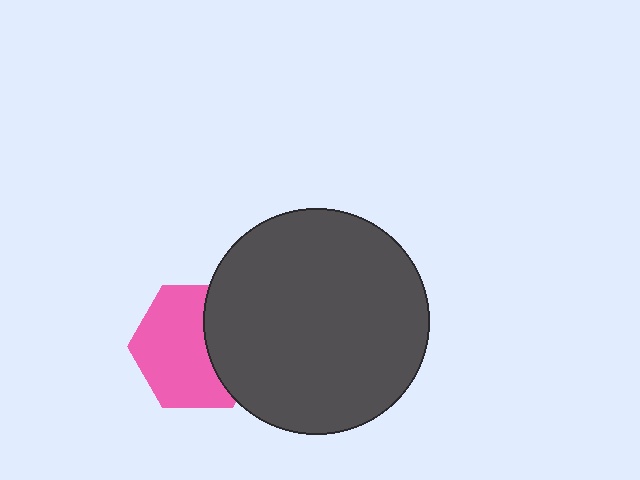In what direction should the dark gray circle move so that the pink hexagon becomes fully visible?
The dark gray circle should move right. That is the shortest direction to clear the overlap and leave the pink hexagon fully visible.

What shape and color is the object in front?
The object in front is a dark gray circle.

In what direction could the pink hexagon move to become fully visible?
The pink hexagon could move left. That would shift it out from behind the dark gray circle entirely.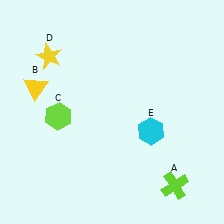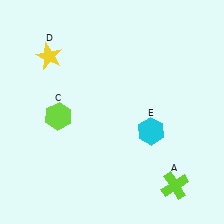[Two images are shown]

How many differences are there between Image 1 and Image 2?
There is 1 difference between the two images.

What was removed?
The yellow triangle (B) was removed in Image 2.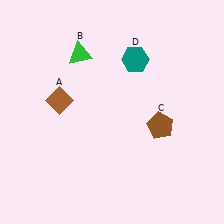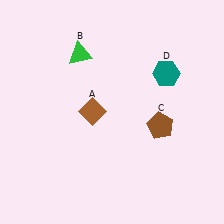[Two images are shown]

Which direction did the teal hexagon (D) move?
The teal hexagon (D) moved right.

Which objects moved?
The objects that moved are: the brown diamond (A), the teal hexagon (D).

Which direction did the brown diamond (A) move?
The brown diamond (A) moved right.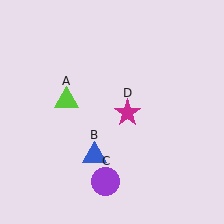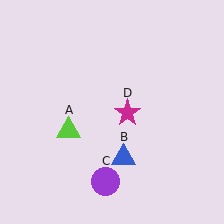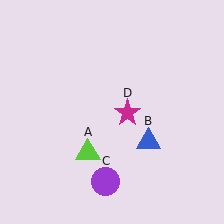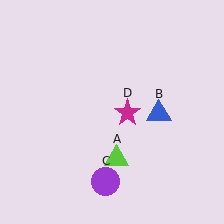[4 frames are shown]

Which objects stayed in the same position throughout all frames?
Purple circle (object C) and magenta star (object D) remained stationary.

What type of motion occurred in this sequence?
The lime triangle (object A), blue triangle (object B) rotated counterclockwise around the center of the scene.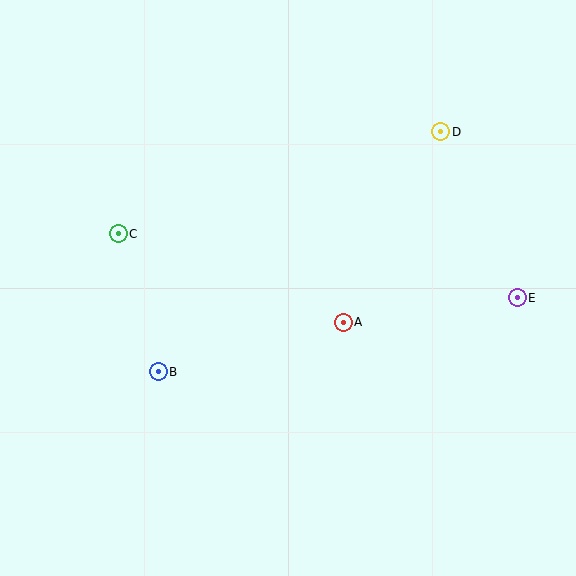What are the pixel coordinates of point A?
Point A is at (343, 322).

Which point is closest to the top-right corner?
Point D is closest to the top-right corner.